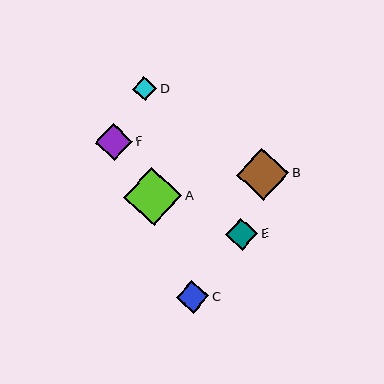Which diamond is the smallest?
Diamond D is the smallest with a size of approximately 24 pixels.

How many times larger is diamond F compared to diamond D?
Diamond F is approximately 1.5 times the size of diamond D.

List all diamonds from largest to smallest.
From largest to smallest: A, B, F, E, C, D.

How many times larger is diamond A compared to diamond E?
Diamond A is approximately 1.8 times the size of diamond E.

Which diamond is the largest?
Diamond A is the largest with a size of approximately 58 pixels.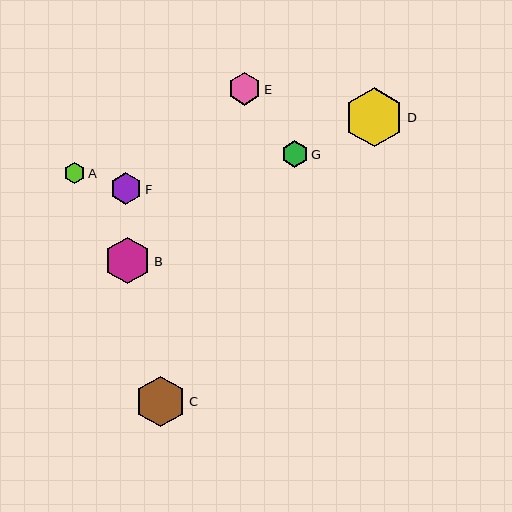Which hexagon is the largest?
Hexagon D is the largest with a size of approximately 59 pixels.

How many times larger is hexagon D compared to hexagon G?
Hexagon D is approximately 2.2 times the size of hexagon G.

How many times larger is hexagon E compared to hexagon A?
Hexagon E is approximately 1.5 times the size of hexagon A.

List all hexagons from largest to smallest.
From largest to smallest: D, C, B, E, F, G, A.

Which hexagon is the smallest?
Hexagon A is the smallest with a size of approximately 21 pixels.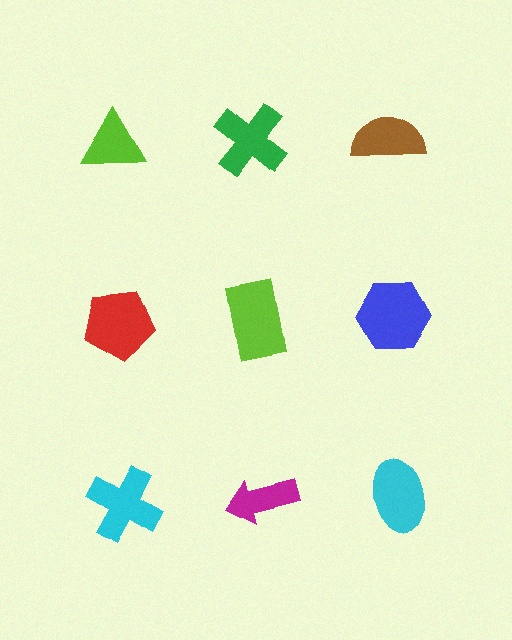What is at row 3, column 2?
A magenta arrow.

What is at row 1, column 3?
A brown semicircle.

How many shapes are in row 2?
3 shapes.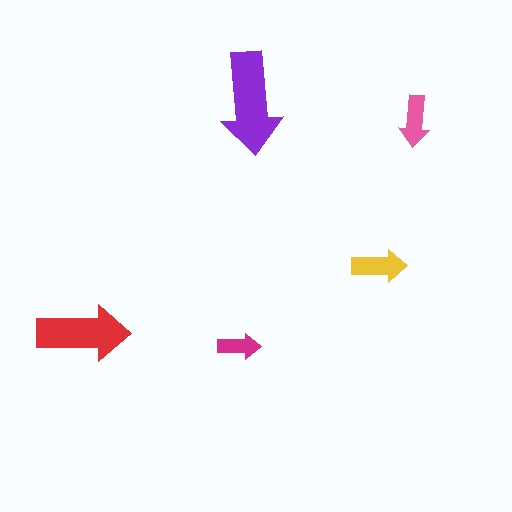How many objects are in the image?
There are 5 objects in the image.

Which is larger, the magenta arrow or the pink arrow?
The pink one.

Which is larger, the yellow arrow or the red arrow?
The red one.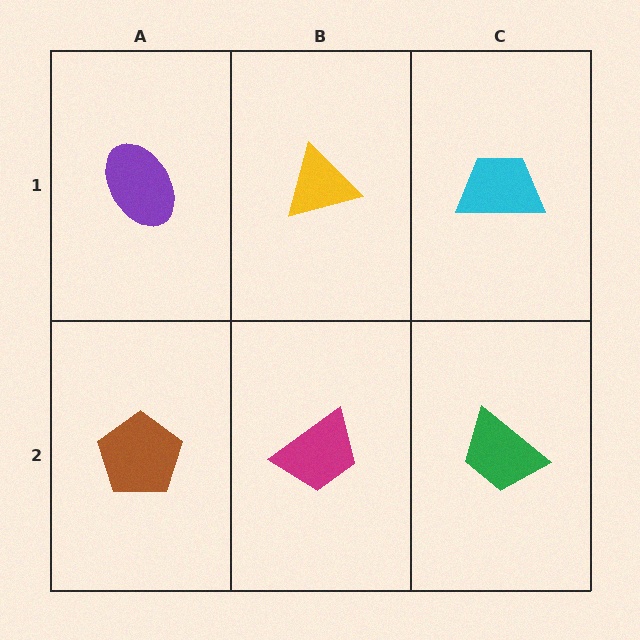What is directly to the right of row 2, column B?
A green trapezoid.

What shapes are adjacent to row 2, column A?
A purple ellipse (row 1, column A), a magenta trapezoid (row 2, column B).